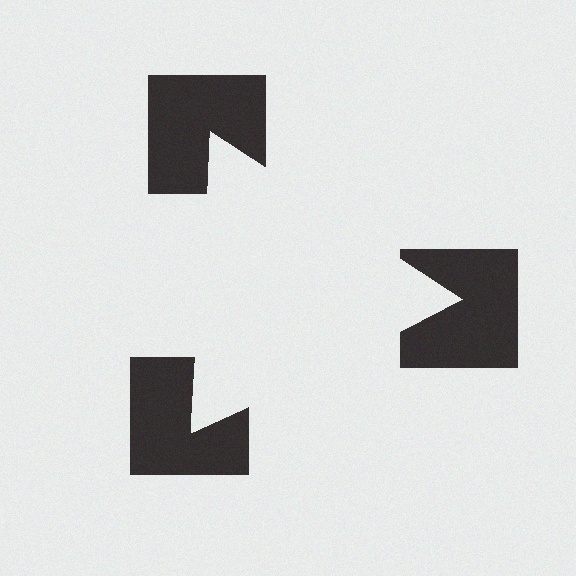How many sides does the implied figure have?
3 sides.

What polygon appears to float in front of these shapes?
An illusory triangle — its edges are inferred from the aligned wedge cuts in the notched squares, not physically drawn.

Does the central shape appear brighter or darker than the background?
It typically appears slightly brighter than the background, even though no actual brightness change is drawn.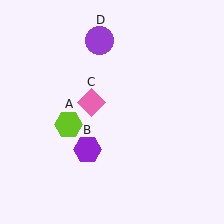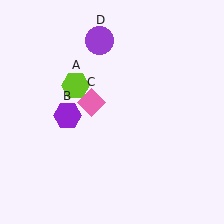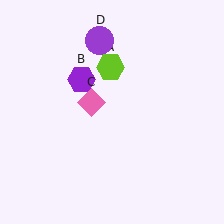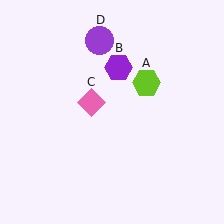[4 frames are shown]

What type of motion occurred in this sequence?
The lime hexagon (object A), purple hexagon (object B) rotated clockwise around the center of the scene.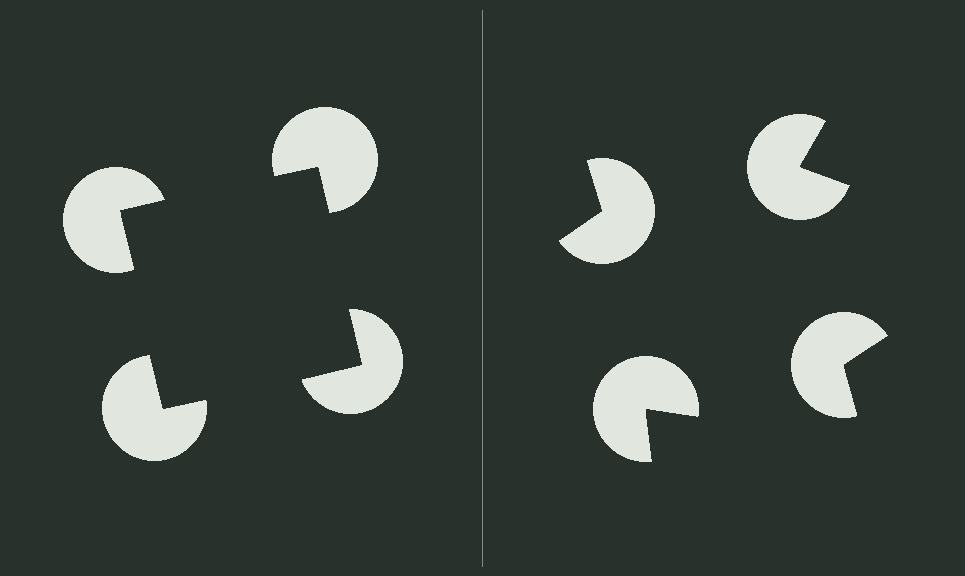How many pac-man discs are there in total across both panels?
8 — 4 on each side.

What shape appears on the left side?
An illusory square.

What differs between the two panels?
The pac-man discs are positioned identically on both sides; only the wedge orientations differ. On the left they align to a square; on the right they are misaligned.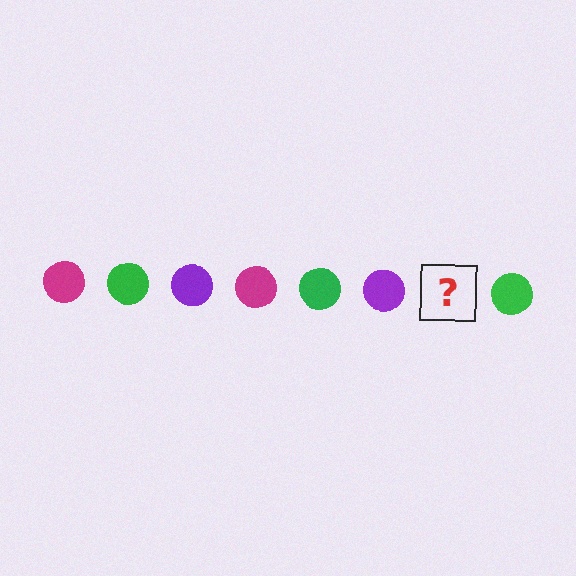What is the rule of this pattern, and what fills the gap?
The rule is that the pattern cycles through magenta, green, purple circles. The gap should be filled with a magenta circle.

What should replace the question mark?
The question mark should be replaced with a magenta circle.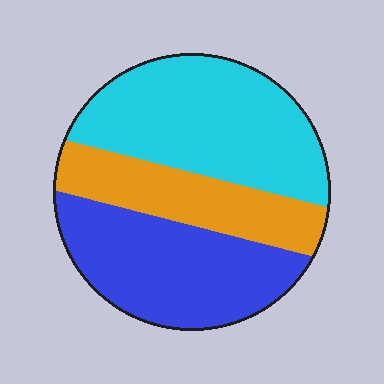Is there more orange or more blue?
Blue.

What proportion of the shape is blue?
Blue covers roughly 35% of the shape.